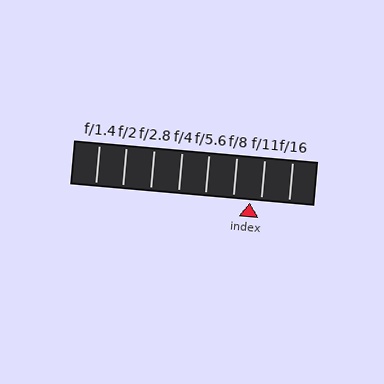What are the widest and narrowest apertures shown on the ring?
The widest aperture shown is f/1.4 and the narrowest is f/16.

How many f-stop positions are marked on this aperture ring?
There are 8 f-stop positions marked.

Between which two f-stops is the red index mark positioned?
The index mark is between f/8 and f/11.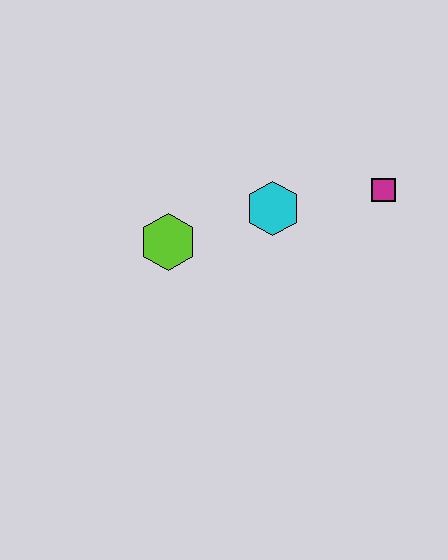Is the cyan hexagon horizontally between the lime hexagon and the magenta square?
Yes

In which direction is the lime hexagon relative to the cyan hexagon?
The lime hexagon is to the left of the cyan hexagon.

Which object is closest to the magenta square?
The cyan hexagon is closest to the magenta square.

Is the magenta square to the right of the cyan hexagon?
Yes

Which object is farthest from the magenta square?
The lime hexagon is farthest from the magenta square.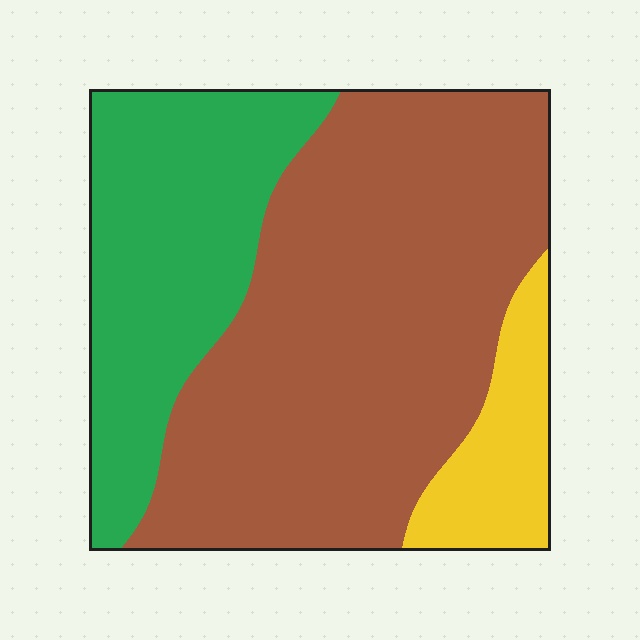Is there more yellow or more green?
Green.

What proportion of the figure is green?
Green covers 29% of the figure.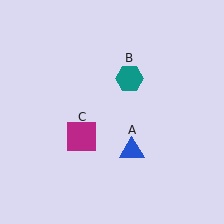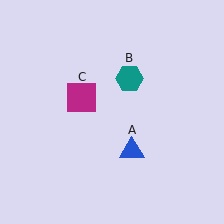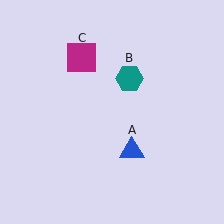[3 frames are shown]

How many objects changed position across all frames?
1 object changed position: magenta square (object C).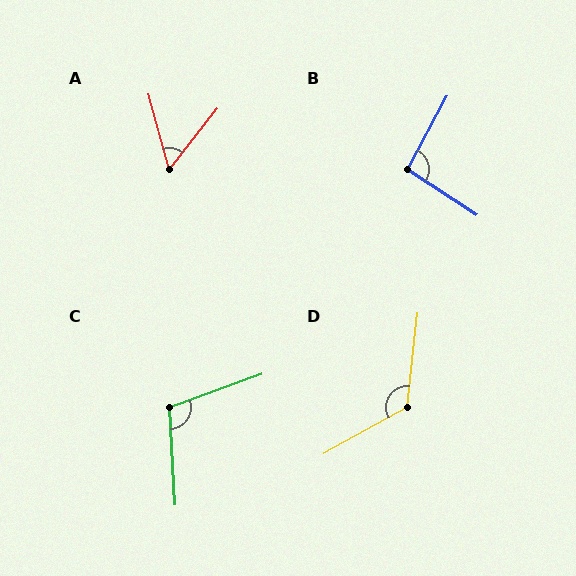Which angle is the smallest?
A, at approximately 53 degrees.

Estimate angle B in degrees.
Approximately 95 degrees.